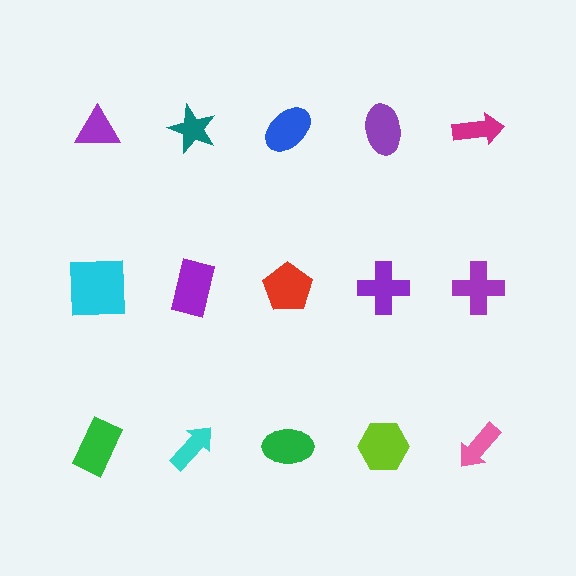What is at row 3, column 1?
A green rectangle.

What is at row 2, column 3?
A red pentagon.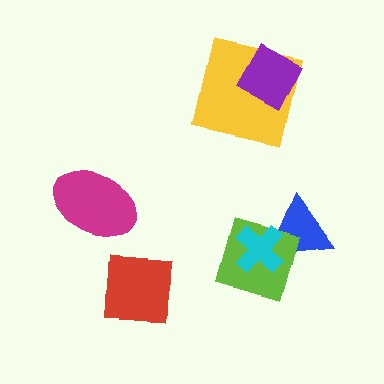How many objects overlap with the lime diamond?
2 objects overlap with the lime diamond.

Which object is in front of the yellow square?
The purple diamond is in front of the yellow square.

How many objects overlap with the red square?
0 objects overlap with the red square.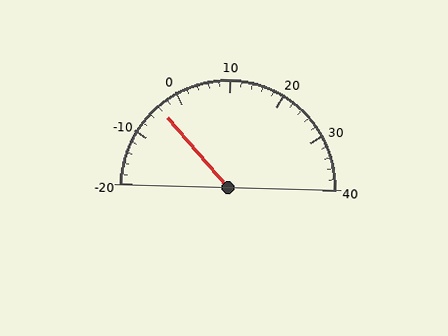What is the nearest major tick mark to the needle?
The nearest major tick mark is 0.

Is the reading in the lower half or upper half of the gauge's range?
The reading is in the lower half of the range (-20 to 40).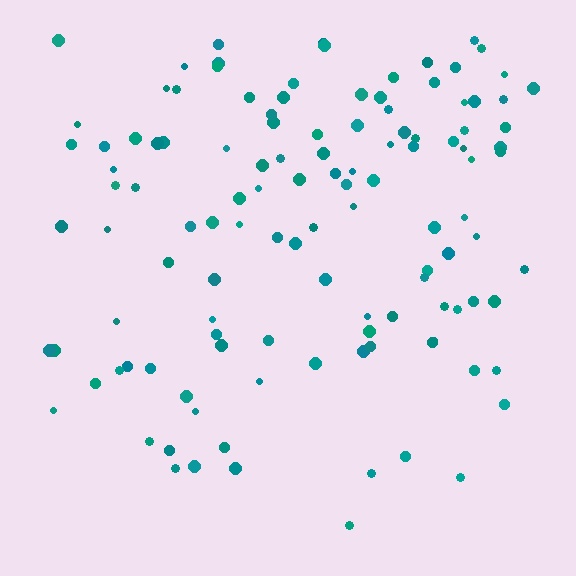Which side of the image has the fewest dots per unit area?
The bottom.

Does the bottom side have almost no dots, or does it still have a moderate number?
Still a moderate number, just noticeably fewer than the top.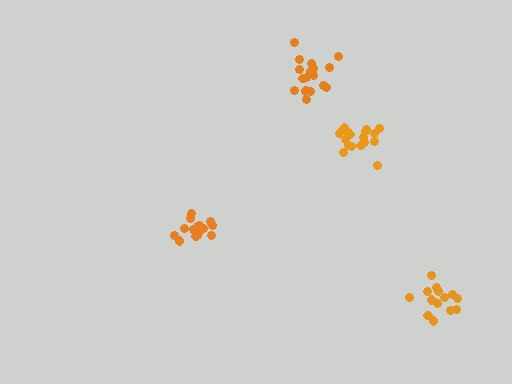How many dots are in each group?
Group 1: 14 dots, Group 2: 18 dots, Group 3: 18 dots, Group 4: 17 dots (67 total).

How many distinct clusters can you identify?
There are 4 distinct clusters.